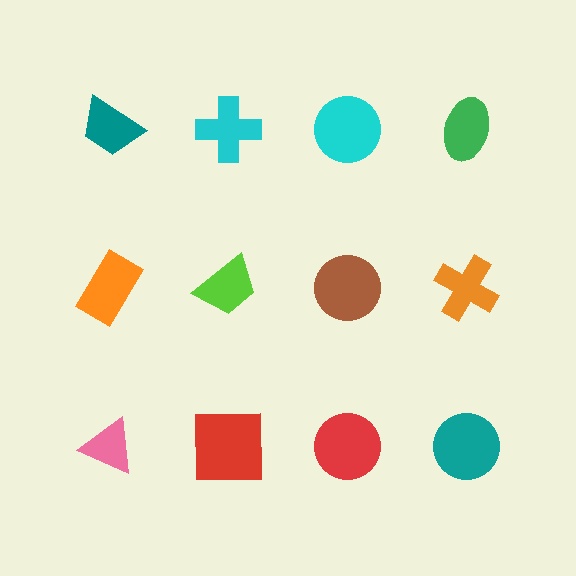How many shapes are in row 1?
4 shapes.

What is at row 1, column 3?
A cyan circle.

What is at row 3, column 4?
A teal circle.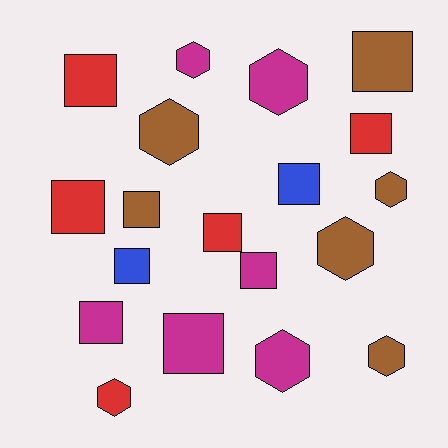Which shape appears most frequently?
Square, with 11 objects.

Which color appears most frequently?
Brown, with 6 objects.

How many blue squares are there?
There are 2 blue squares.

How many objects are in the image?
There are 19 objects.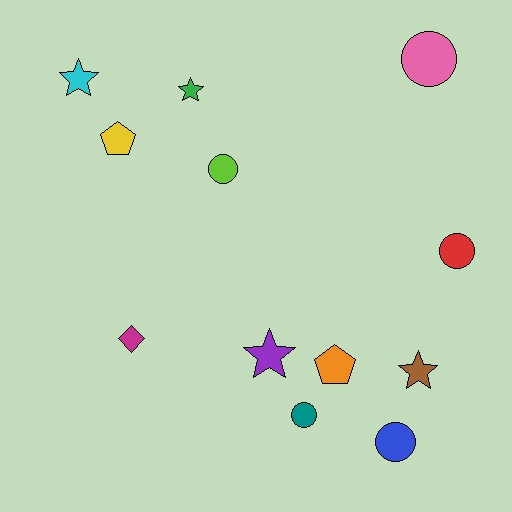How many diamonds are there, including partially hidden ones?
There is 1 diamond.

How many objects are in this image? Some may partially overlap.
There are 12 objects.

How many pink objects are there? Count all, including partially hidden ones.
There is 1 pink object.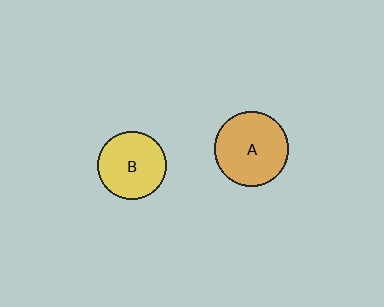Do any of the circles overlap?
No, none of the circles overlap.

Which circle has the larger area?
Circle A (orange).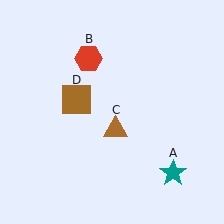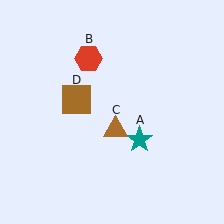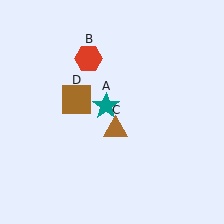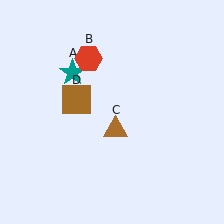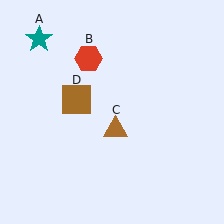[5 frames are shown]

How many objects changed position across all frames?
1 object changed position: teal star (object A).